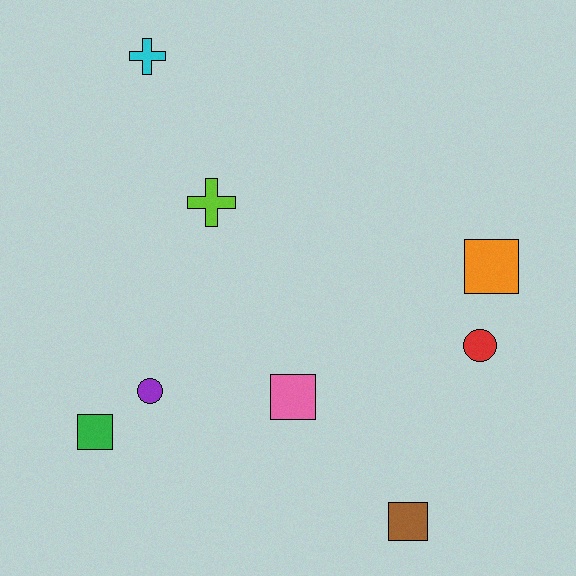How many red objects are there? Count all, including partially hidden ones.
There is 1 red object.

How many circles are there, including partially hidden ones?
There are 2 circles.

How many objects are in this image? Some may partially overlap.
There are 8 objects.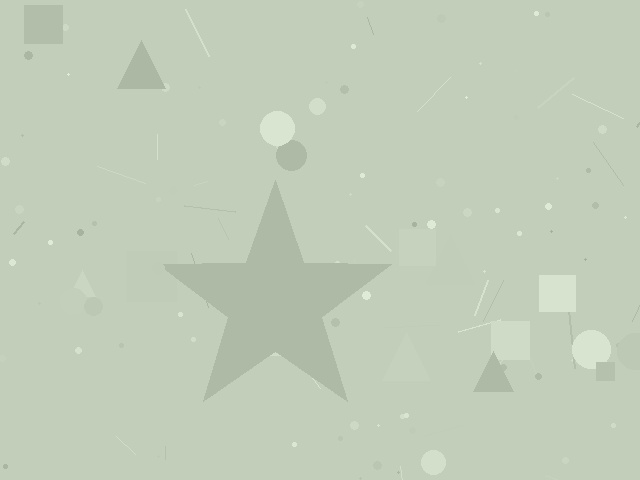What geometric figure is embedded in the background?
A star is embedded in the background.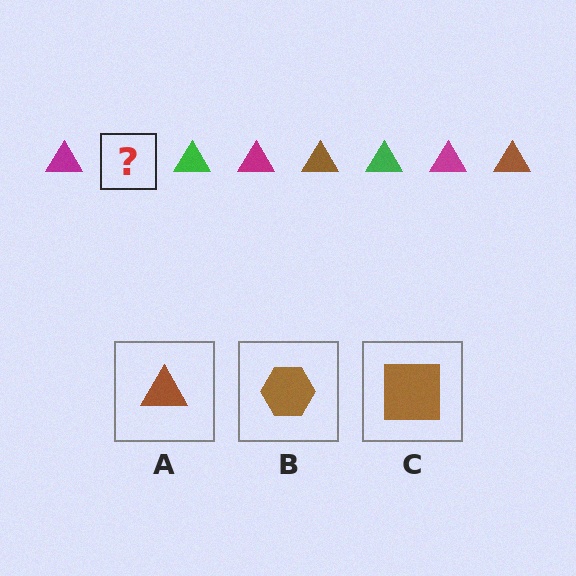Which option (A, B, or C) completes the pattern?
A.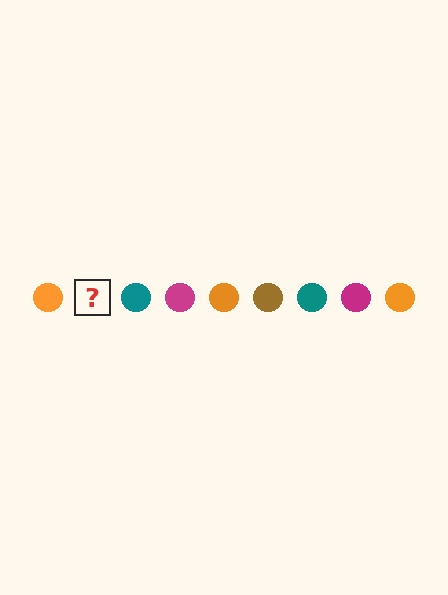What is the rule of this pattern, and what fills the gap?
The rule is that the pattern cycles through orange, brown, teal, magenta circles. The gap should be filled with a brown circle.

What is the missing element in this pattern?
The missing element is a brown circle.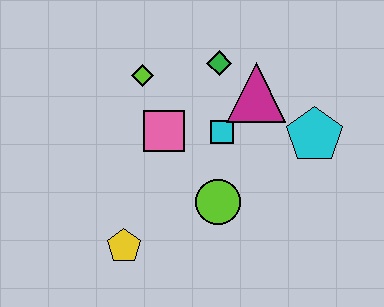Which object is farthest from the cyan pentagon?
The yellow pentagon is farthest from the cyan pentagon.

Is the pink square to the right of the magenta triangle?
No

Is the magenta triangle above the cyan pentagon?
Yes